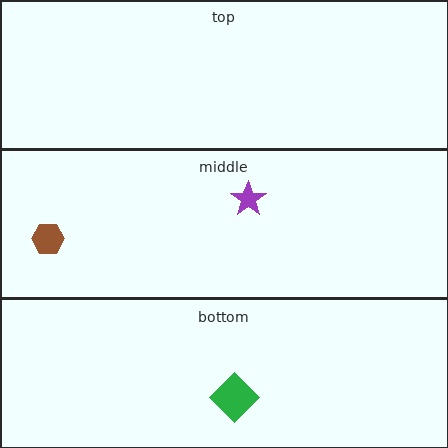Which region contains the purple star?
The middle region.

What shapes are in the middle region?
The purple star, the brown hexagon.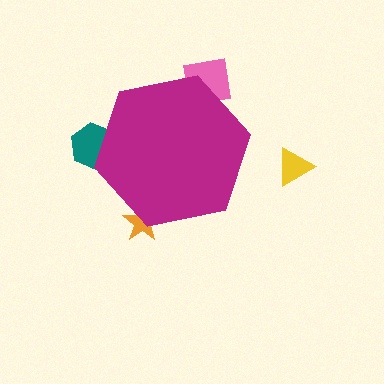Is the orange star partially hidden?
Yes, the orange star is partially hidden behind the magenta hexagon.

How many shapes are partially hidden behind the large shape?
3 shapes are partially hidden.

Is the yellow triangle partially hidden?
No, the yellow triangle is fully visible.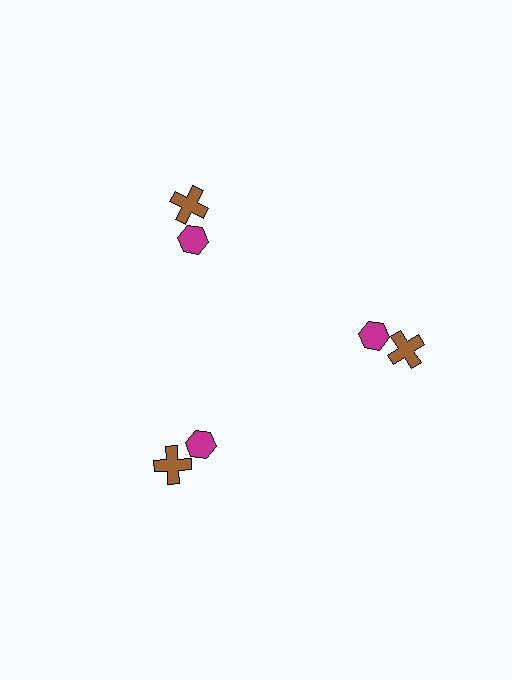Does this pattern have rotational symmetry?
Yes, this pattern has 3-fold rotational symmetry. It looks the same after rotating 120 degrees around the center.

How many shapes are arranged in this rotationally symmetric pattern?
There are 6 shapes, arranged in 3 groups of 2.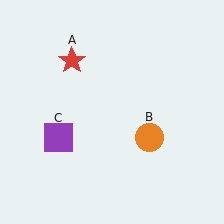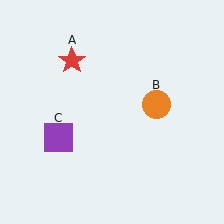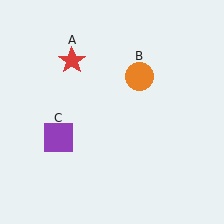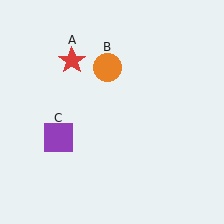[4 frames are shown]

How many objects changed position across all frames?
1 object changed position: orange circle (object B).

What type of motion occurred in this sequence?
The orange circle (object B) rotated counterclockwise around the center of the scene.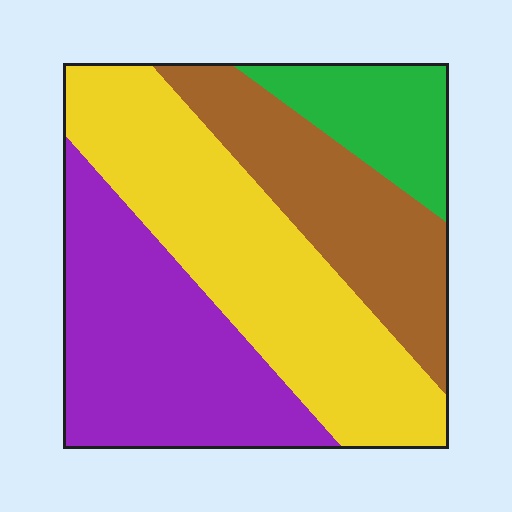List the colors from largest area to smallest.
From largest to smallest: yellow, purple, brown, green.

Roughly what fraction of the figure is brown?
Brown takes up about one fifth (1/5) of the figure.